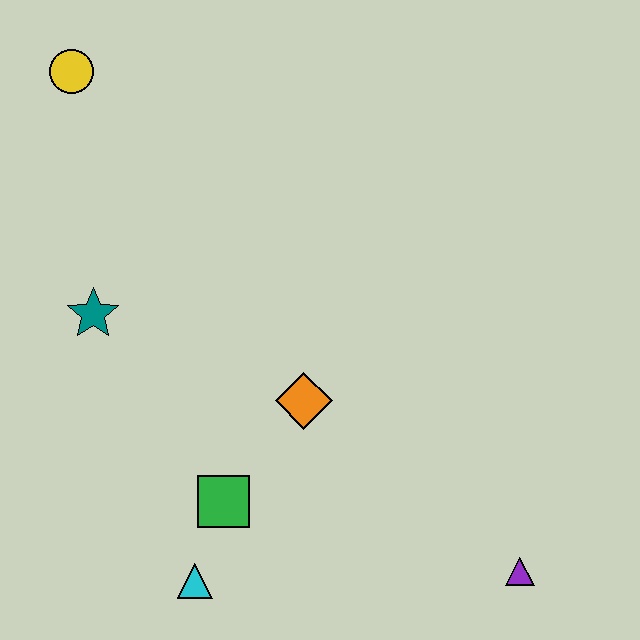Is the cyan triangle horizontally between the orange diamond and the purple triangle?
No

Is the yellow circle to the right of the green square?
No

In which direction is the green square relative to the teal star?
The green square is below the teal star.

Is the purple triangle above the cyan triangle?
Yes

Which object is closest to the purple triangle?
The orange diamond is closest to the purple triangle.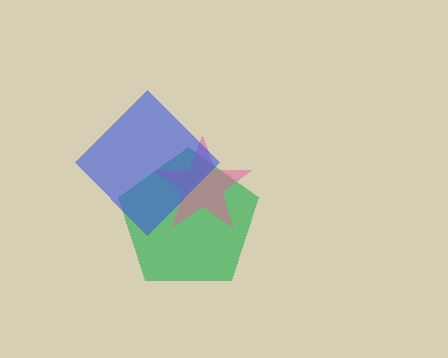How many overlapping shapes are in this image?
There are 3 overlapping shapes in the image.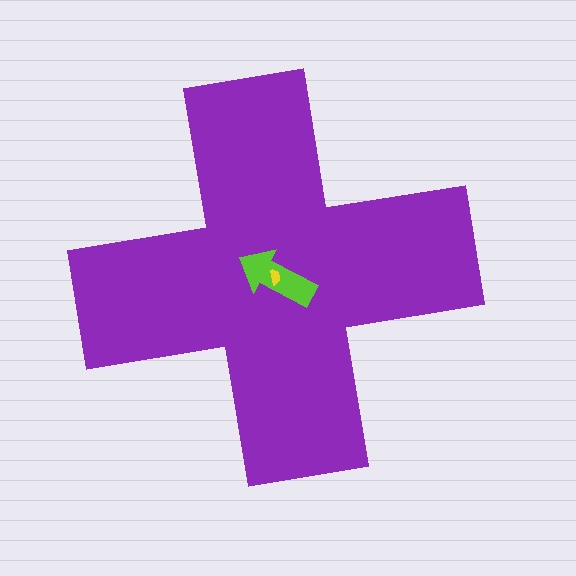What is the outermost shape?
The purple cross.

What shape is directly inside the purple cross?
The lime arrow.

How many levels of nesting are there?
3.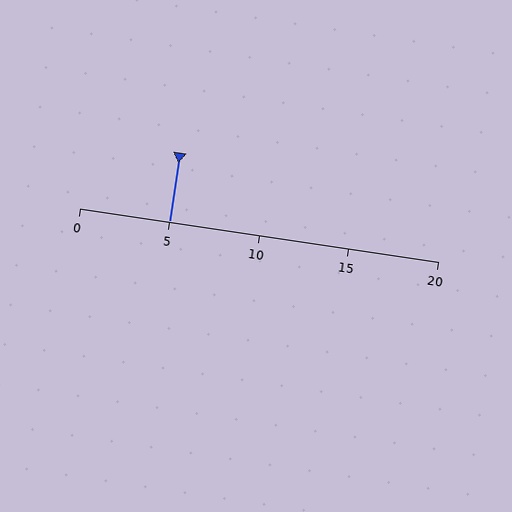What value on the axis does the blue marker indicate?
The marker indicates approximately 5.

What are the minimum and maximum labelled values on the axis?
The axis runs from 0 to 20.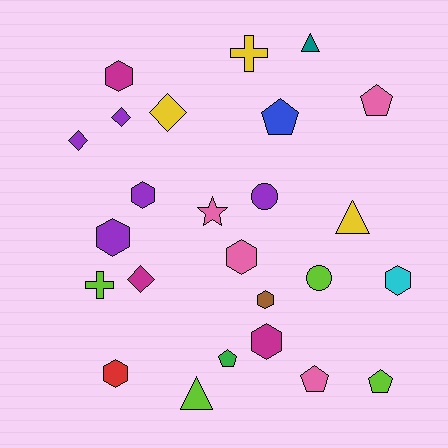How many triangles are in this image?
There are 3 triangles.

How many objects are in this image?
There are 25 objects.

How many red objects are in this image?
There is 1 red object.